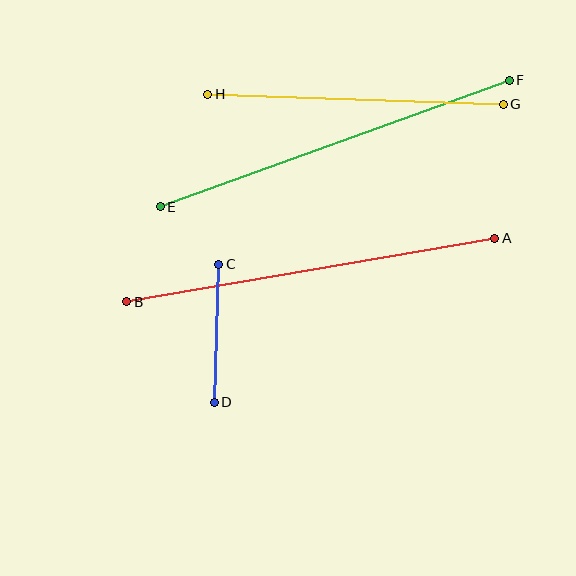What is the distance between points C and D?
The distance is approximately 138 pixels.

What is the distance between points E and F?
The distance is approximately 371 pixels.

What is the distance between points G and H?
The distance is approximately 296 pixels.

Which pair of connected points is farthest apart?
Points A and B are farthest apart.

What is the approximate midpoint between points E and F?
The midpoint is at approximately (335, 143) pixels.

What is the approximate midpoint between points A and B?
The midpoint is at approximately (311, 270) pixels.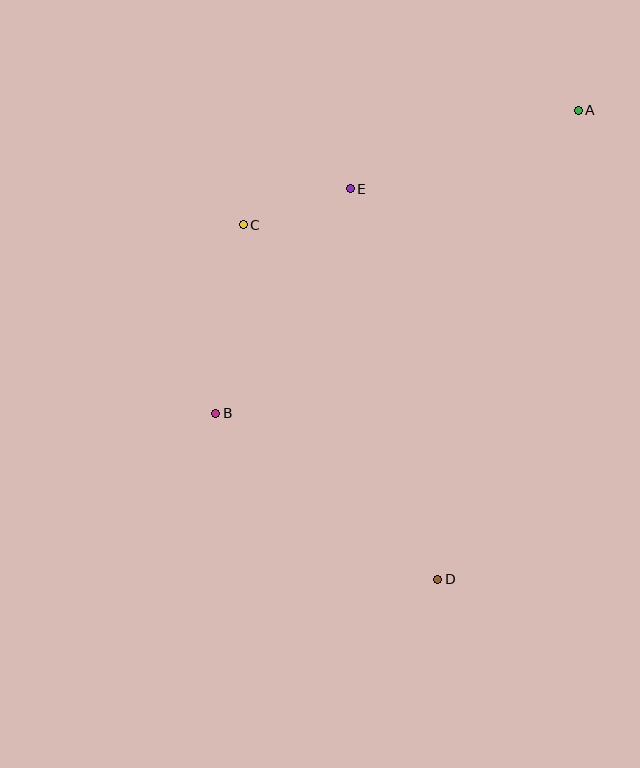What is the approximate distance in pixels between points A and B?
The distance between A and B is approximately 472 pixels.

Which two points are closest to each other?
Points C and E are closest to each other.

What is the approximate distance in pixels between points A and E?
The distance between A and E is approximately 241 pixels.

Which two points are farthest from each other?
Points A and D are farthest from each other.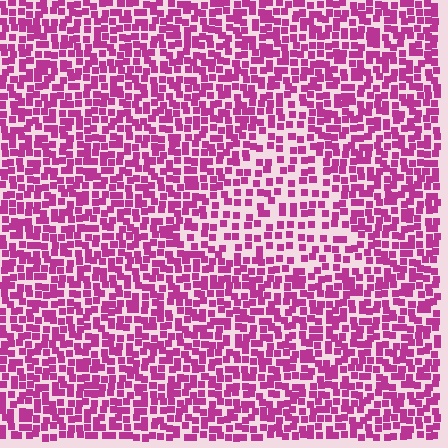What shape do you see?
I see a triangle.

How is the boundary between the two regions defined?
The boundary is defined by a change in element density (approximately 1.8x ratio). All elements are the same color, size, and shape.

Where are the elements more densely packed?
The elements are more densely packed outside the triangle boundary.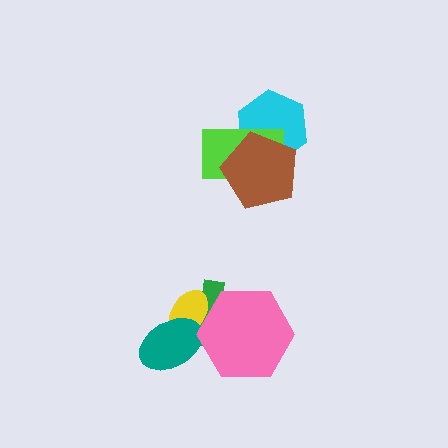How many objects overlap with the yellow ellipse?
3 objects overlap with the yellow ellipse.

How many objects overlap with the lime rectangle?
2 objects overlap with the lime rectangle.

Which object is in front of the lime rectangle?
The brown pentagon is in front of the lime rectangle.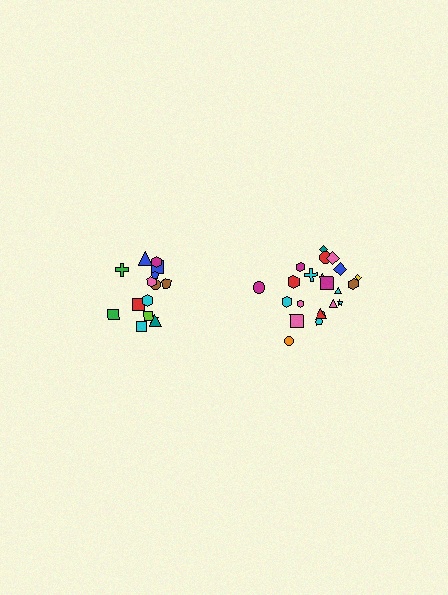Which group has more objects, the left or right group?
The right group.